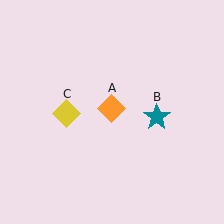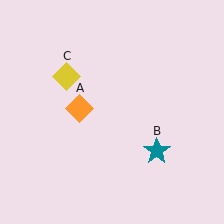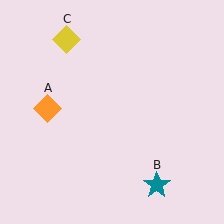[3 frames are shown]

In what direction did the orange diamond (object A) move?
The orange diamond (object A) moved left.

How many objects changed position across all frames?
3 objects changed position: orange diamond (object A), teal star (object B), yellow diamond (object C).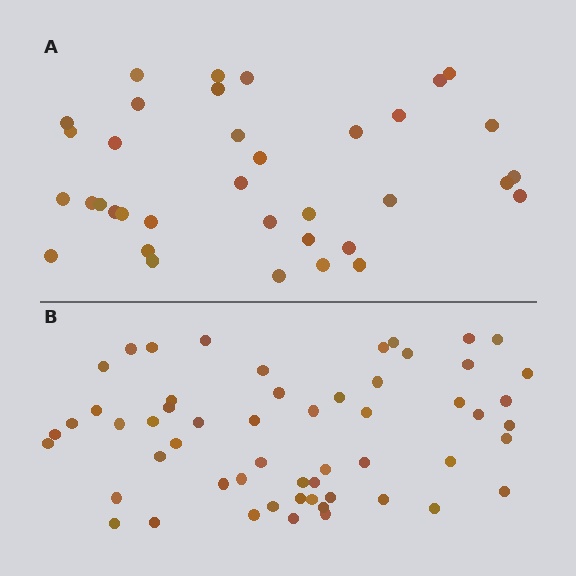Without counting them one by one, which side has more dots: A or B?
Region B (the bottom region) has more dots.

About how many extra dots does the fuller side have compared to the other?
Region B has approximately 20 more dots than region A.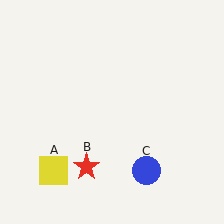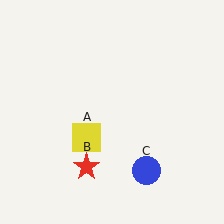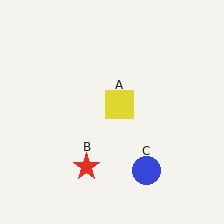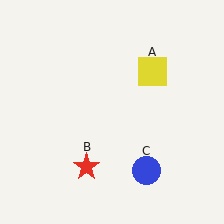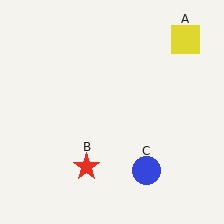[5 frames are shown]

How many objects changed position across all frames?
1 object changed position: yellow square (object A).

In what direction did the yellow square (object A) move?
The yellow square (object A) moved up and to the right.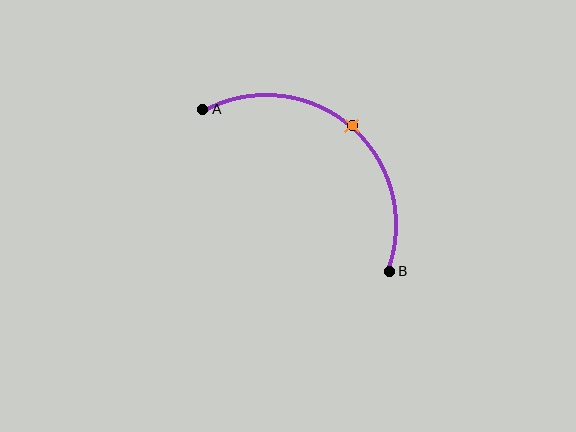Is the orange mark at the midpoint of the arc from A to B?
Yes. The orange mark lies on the arc at equal arc-length from both A and B — it is the arc midpoint.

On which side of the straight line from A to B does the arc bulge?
The arc bulges above and to the right of the straight line connecting A and B.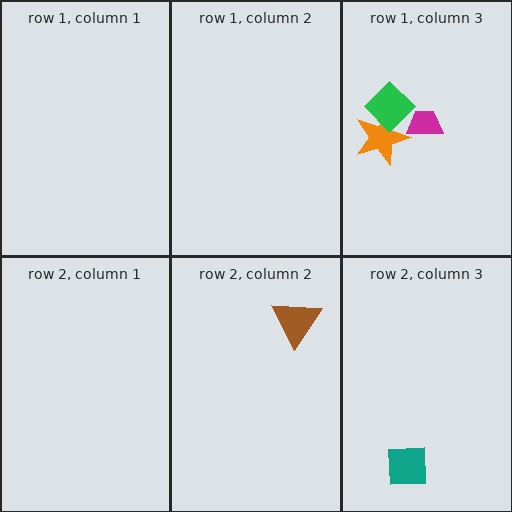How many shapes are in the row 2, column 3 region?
1.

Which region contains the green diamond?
The row 1, column 3 region.